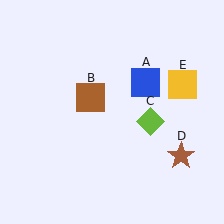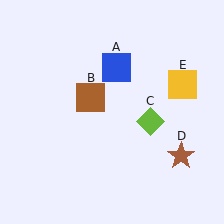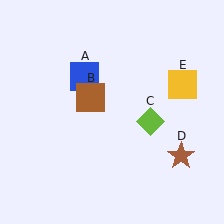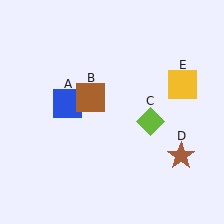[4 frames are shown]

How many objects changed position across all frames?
1 object changed position: blue square (object A).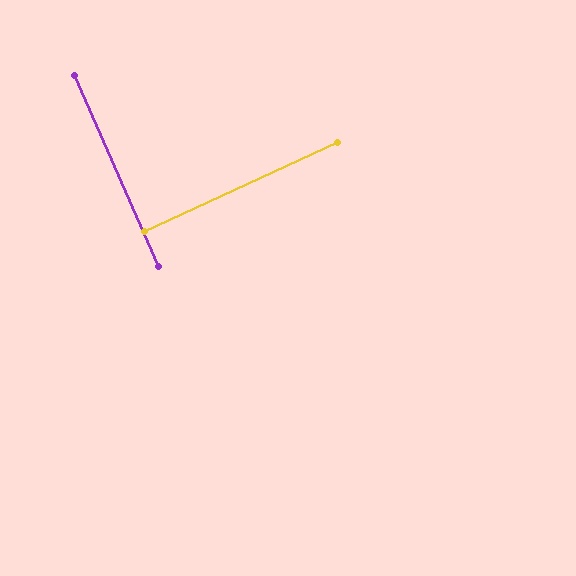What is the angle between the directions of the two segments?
Approximately 89 degrees.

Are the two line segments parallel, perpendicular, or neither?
Perpendicular — they meet at approximately 89°.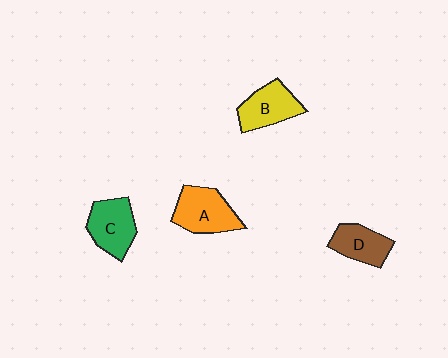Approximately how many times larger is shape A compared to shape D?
Approximately 1.3 times.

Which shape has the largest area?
Shape A (orange).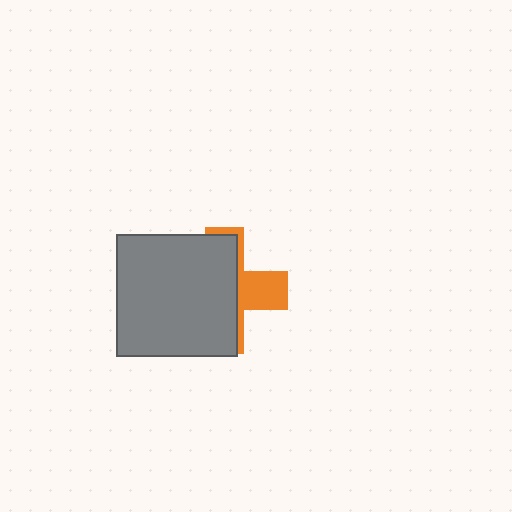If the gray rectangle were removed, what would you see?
You would see the complete orange cross.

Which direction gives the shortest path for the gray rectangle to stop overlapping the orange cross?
Moving left gives the shortest separation.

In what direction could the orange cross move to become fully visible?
The orange cross could move right. That would shift it out from behind the gray rectangle entirely.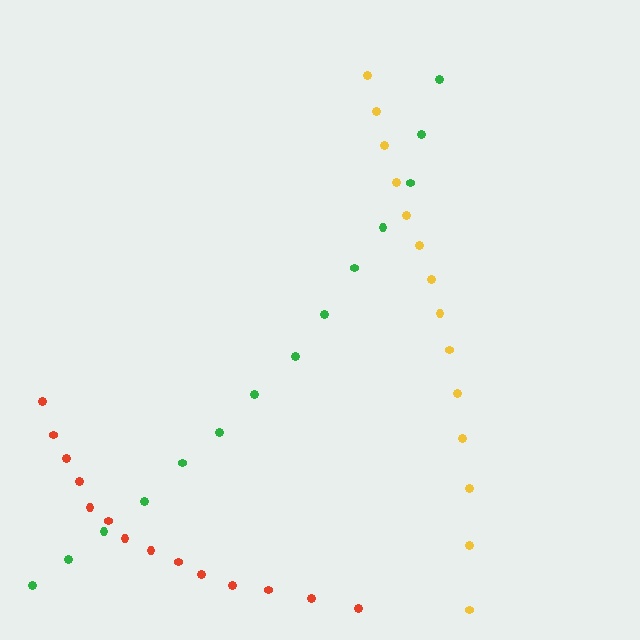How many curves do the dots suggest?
There are 3 distinct paths.